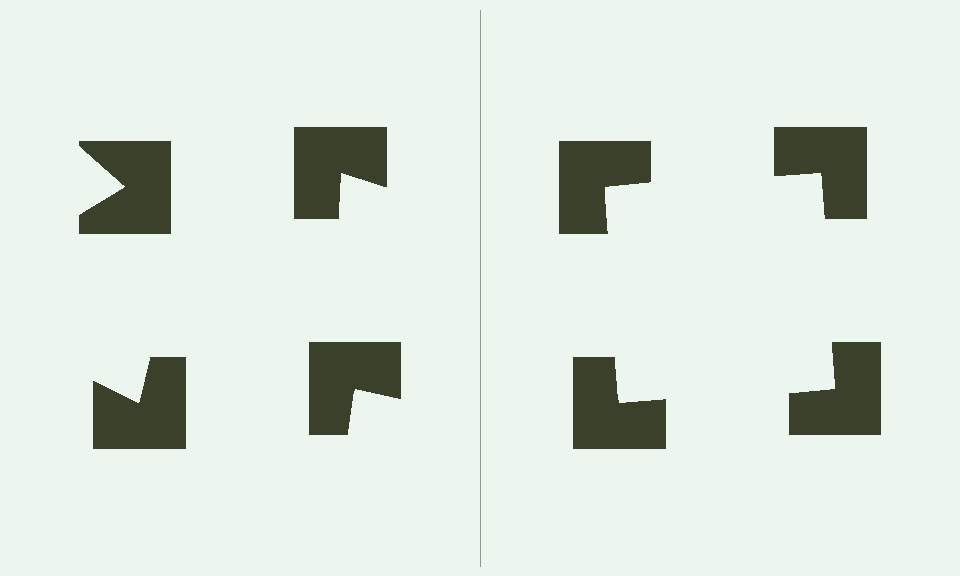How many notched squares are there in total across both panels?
8 — 4 on each side.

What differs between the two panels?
The notched squares are positioned identically on both sides; only the wedge orientations differ. On the right they align to a square; on the left they are misaligned.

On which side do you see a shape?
An illusory square appears on the right side. On the left side the wedge cuts are rotated, so no coherent shape forms.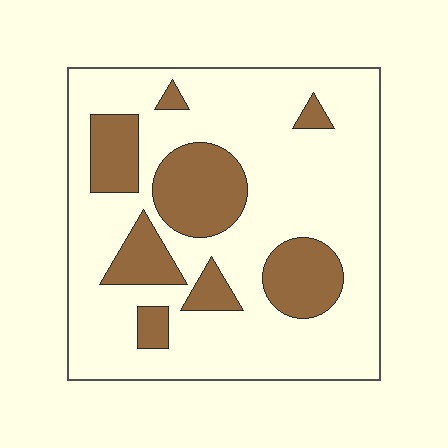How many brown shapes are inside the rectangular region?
8.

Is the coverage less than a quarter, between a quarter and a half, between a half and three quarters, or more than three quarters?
Less than a quarter.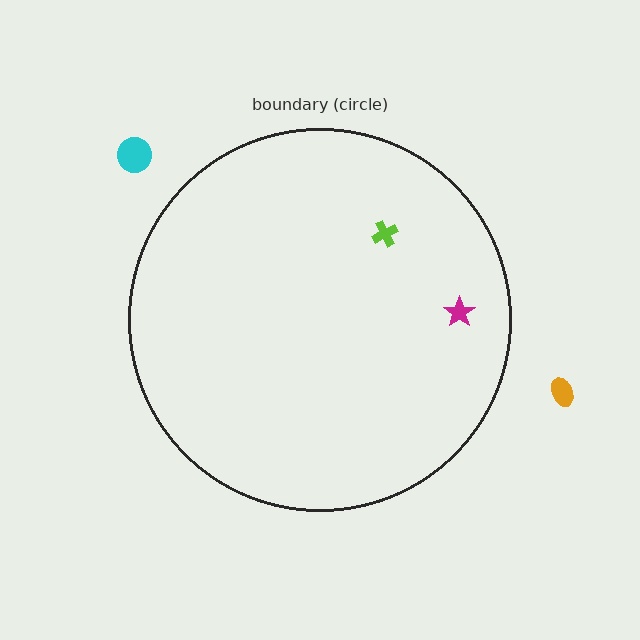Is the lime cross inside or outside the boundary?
Inside.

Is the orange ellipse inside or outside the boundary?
Outside.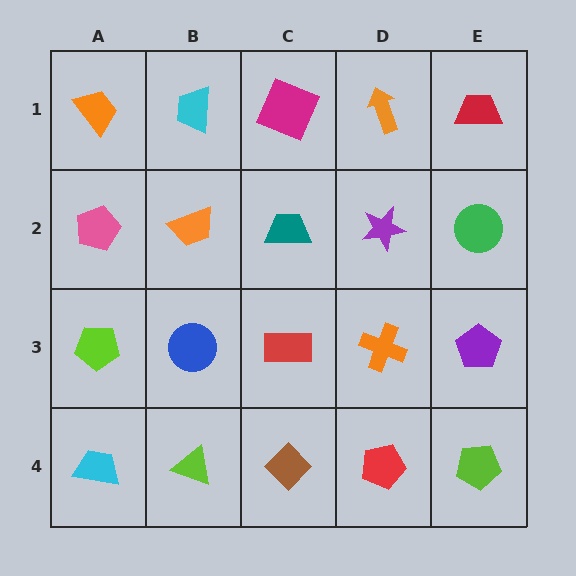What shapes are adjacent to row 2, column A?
An orange trapezoid (row 1, column A), a lime pentagon (row 3, column A), an orange trapezoid (row 2, column B).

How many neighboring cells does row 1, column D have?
3.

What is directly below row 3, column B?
A lime triangle.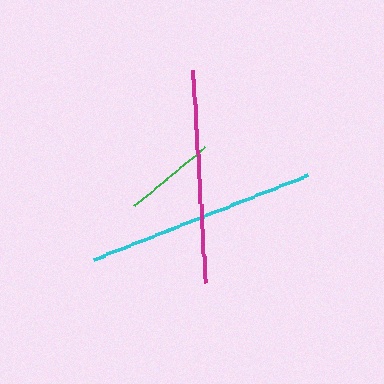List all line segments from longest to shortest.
From longest to shortest: cyan, magenta, green.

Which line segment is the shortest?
The green line is the shortest at approximately 91 pixels.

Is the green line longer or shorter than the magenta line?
The magenta line is longer than the green line.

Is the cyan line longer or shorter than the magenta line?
The cyan line is longer than the magenta line.